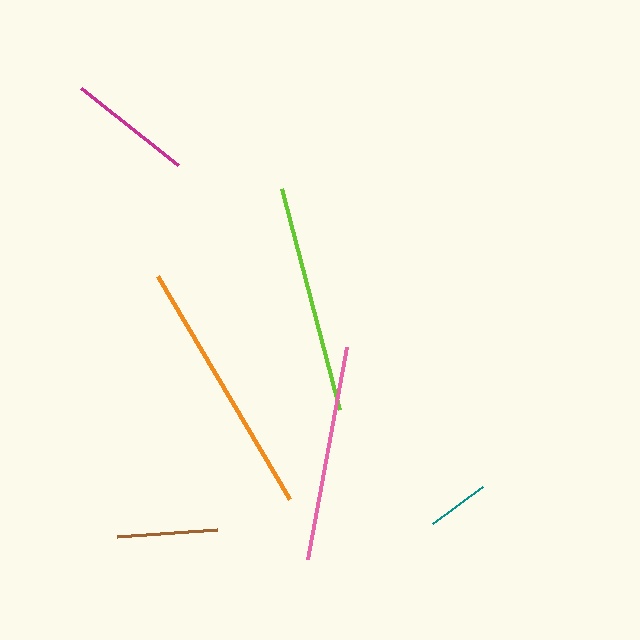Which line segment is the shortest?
The teal line is the shortest at approximately 62 pixels.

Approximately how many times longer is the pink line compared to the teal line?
The pink line is approximately 3.5 times the length of the teal line.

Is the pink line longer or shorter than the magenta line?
The pink line is longer than the magenta line.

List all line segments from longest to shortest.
From longest to shortest: orange, lime, pink, magenta, brown, teal.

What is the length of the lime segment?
The lime segment is approximately 228 pixels long.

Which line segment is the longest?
The orange line is the longest at approximately 258 pixels.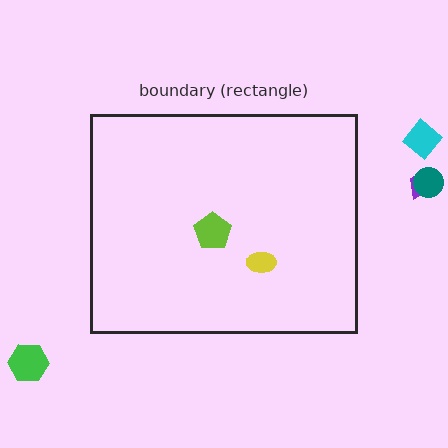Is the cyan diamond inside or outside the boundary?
Outside.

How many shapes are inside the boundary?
2 inside, 4 outside.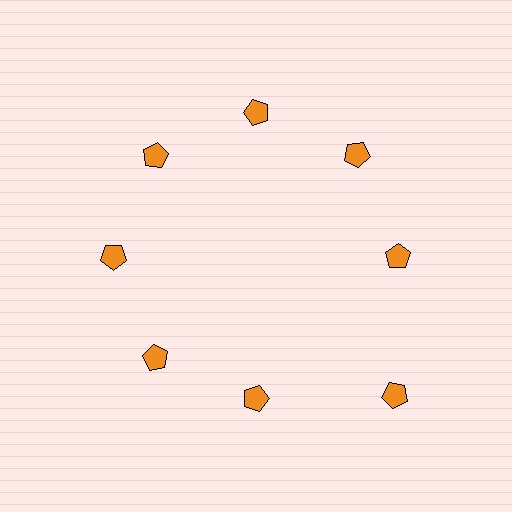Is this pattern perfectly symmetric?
No. The 8 orange pentagons are arranged in a ring, but one element near the 4 o'clock position is pushed outward from the center, breaking the 8-fold rotational symmetry.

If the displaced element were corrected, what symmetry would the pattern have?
It would have 8-fold rotational symmetry — the pattern would map onto itself every 45 degrees.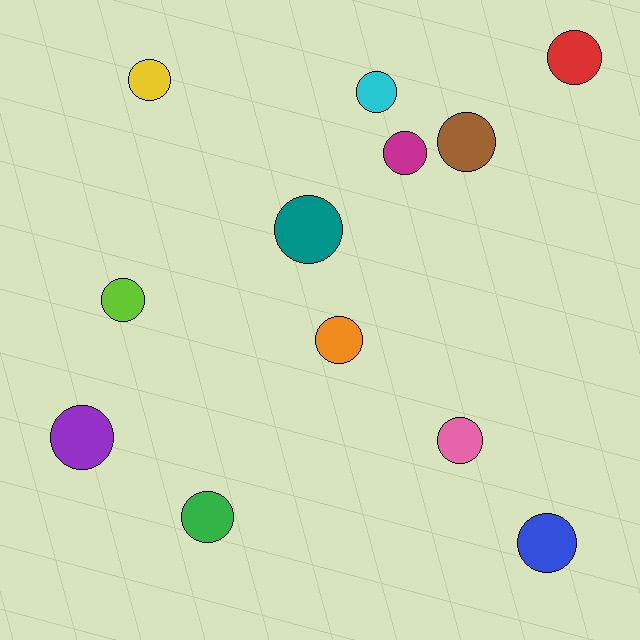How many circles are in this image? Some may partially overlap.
There are 12 circles.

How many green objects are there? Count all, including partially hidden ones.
There is 1 green object.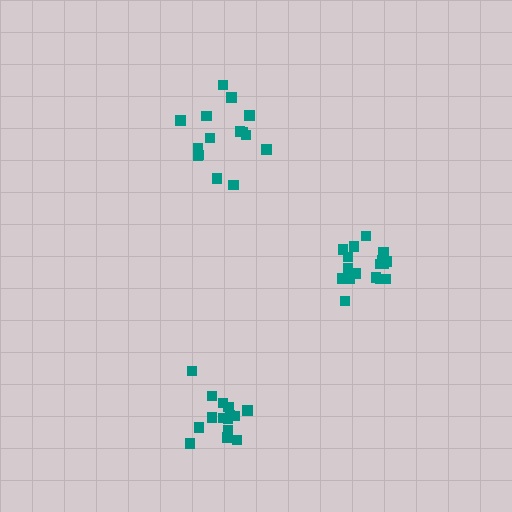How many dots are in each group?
Group 1: 15 dots, Group 2: 15 dots, Group 3: 17 dots (47 total).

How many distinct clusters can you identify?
There are 3 distinct clusters.